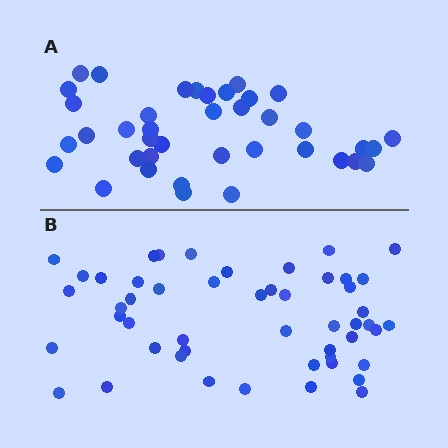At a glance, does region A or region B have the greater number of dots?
Region B (the bottom region) has more dots.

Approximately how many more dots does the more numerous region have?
Region B has roughly 12 or so more dots than region A.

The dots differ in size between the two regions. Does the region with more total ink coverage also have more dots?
No. Region A has more total ink coverage because its dots are larger, but region B actually contains more individual dots. Total area can be misleading — the number of items is what matters here.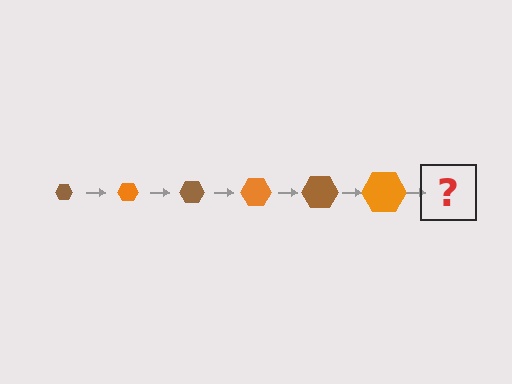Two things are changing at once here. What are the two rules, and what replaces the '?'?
The two rules are that the hexagon grows larger each step and the color cycles through brown and orange. The '?' should be a brown hexagon, larger than the previous one.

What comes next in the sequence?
The next element should be a brown hexagon, larger than the previous one.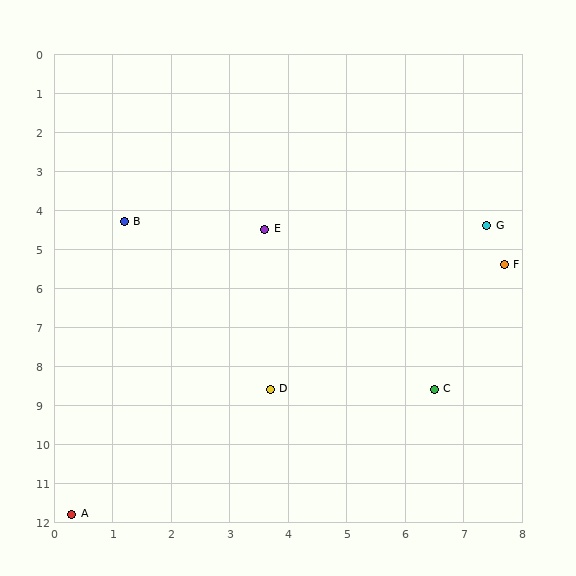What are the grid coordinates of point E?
Point E is at approximately (3.6, 4.5).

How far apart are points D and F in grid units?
Points D and F are about 5.1 grid units apart.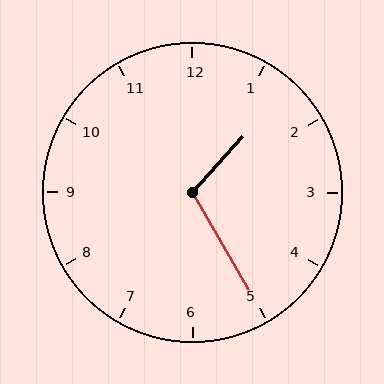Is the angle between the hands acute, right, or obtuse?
It is obtuse.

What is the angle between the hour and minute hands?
Approximately 108 degrees.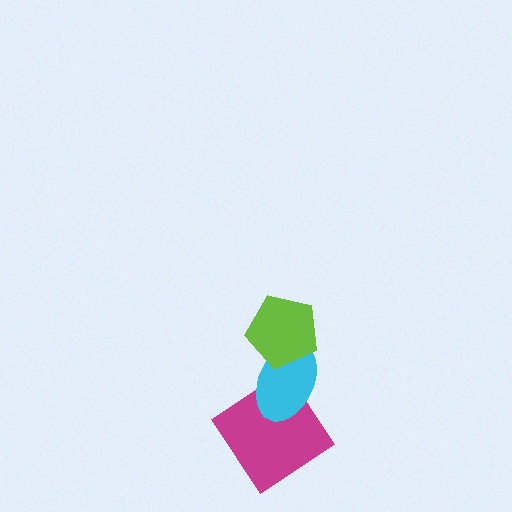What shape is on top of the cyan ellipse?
The lime pentagon is on top of the cyan ellipse.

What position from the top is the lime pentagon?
The lime pentagon is 1st from the top.